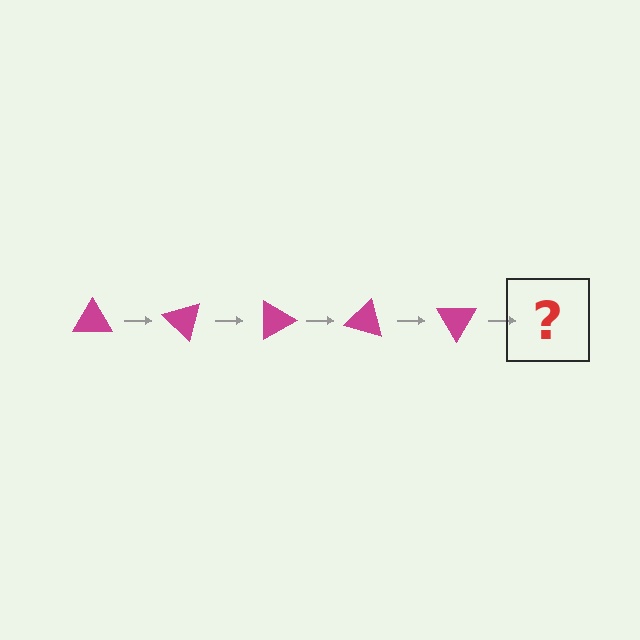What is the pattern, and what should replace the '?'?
The pattern is that the triangle rotates 45 degrees each step. The '?' should be a magenta triangle rotated 225 degrees.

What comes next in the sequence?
The next element should be a magenta triangle rotated 225 degrees.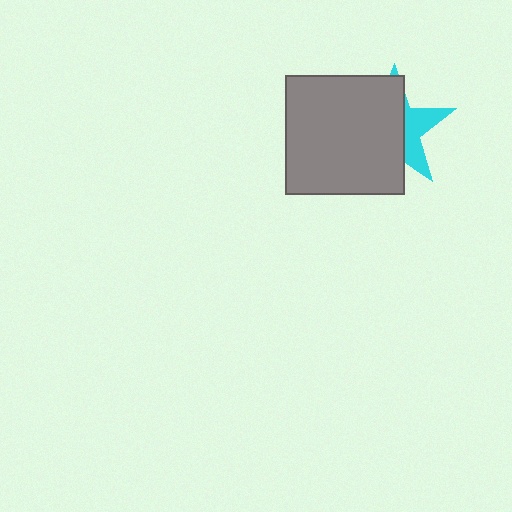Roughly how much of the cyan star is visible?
A small part of it is visible (roughly 34%).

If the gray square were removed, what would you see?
You would see the complete cyan star.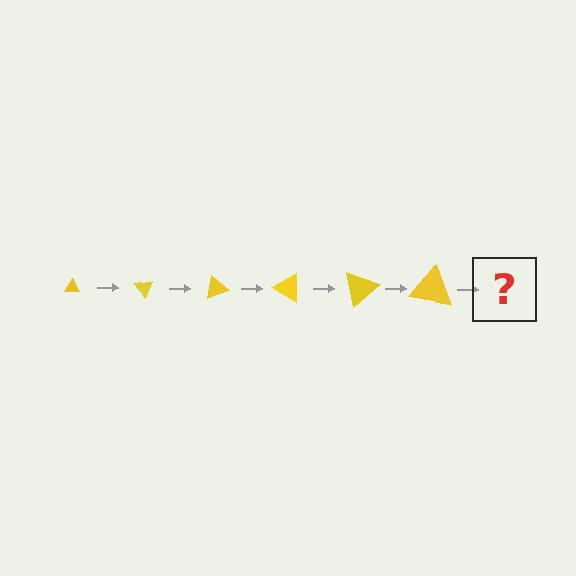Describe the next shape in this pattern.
It should be a triangle, larger than the previous one and rotated 300 degrees from the start.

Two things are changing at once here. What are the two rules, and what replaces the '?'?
The two rules are that the triangle grows larger each step and it rotates 50 degrees each step. The '?' should be a triangle, larger than the previous one and rotated 300 degrees from the start.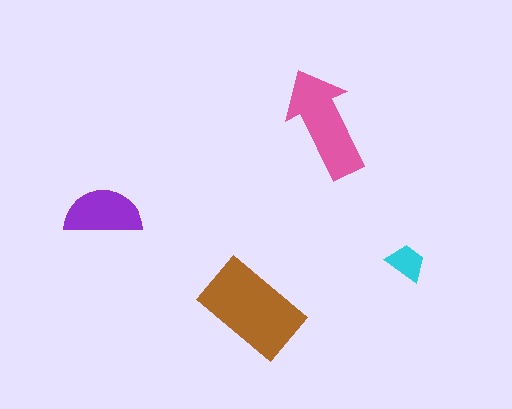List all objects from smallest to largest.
The cyan trapezoid, the purple semicircle, the pink arrow, the brown rectangle.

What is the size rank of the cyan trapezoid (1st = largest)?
4th.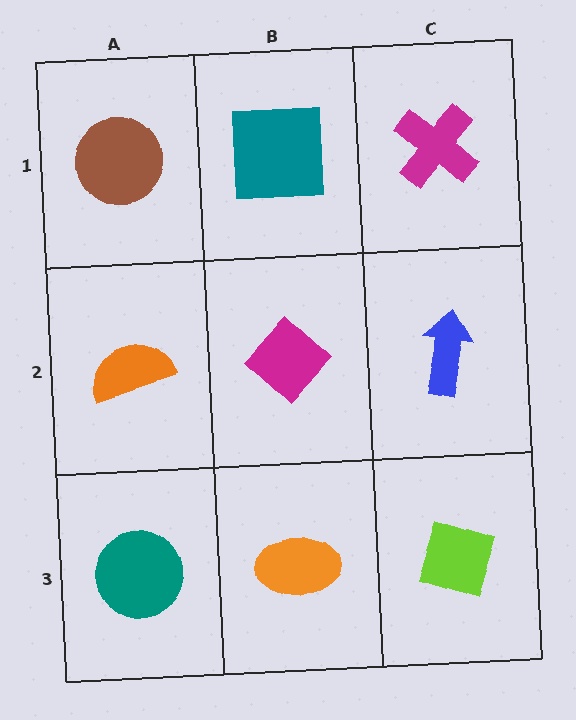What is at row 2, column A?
An orange semicircle.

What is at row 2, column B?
A magenta diamond.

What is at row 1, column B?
A teal square.